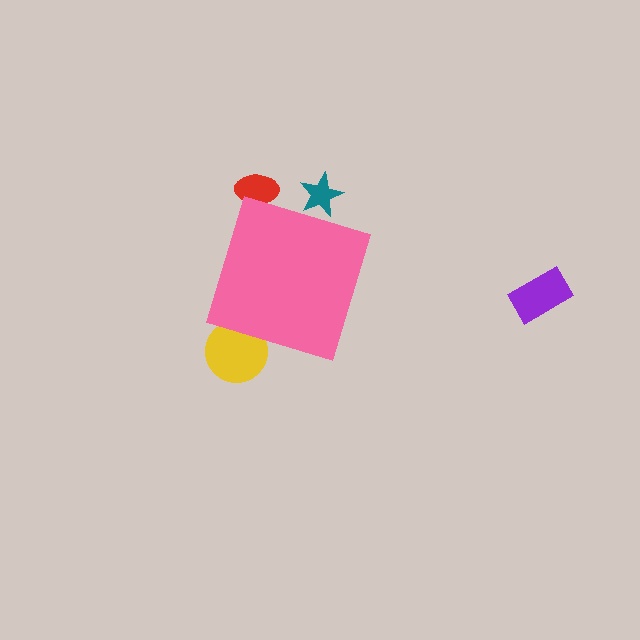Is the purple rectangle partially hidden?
No, the purple rectangle is fully visible.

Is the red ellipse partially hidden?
Yes, the red ellipse is partially hidden behind the pink diamond.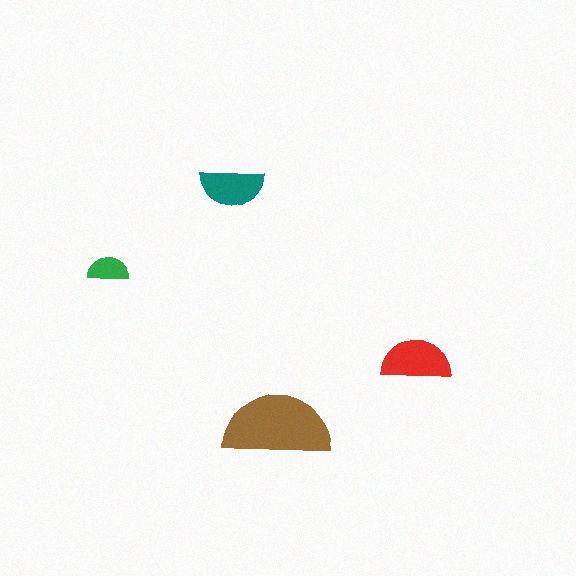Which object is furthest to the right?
The red semicircle is rightmost.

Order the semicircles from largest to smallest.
the brown one, the red one, the teal one, the green one.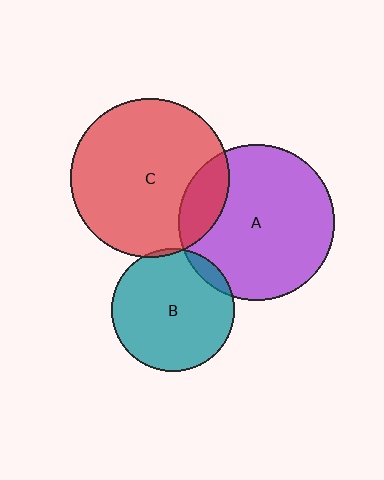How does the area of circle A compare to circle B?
Approximately 1.6 times.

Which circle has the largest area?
Circle C (red).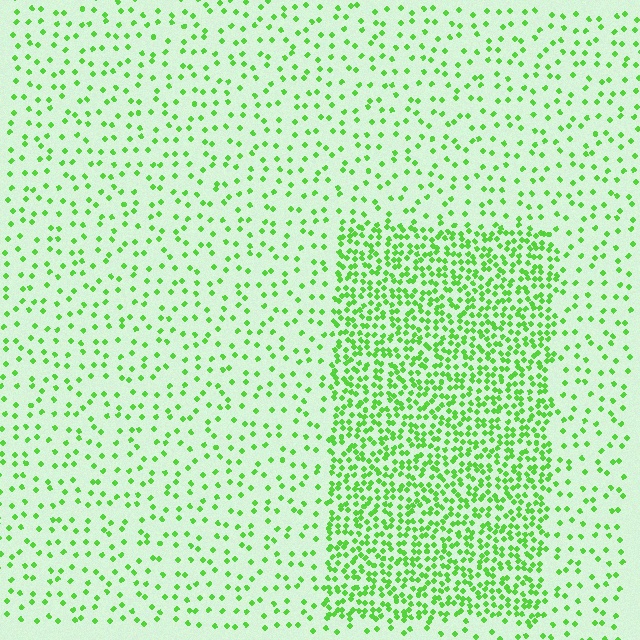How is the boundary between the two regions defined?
The boundary is defined by a change in element density (approximately 2.9x ratio). All elements are the same color, size, and shape.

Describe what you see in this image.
The image contains small lime elements arranged at two different densities. A rectangle-shaped region is visible where the elements are more densely packed than the surrounding area.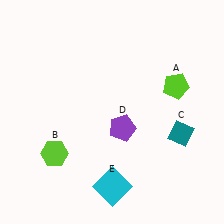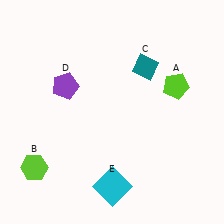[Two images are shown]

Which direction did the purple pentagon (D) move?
The purple pentagon (D) moved left.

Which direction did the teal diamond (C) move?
The teal diamond (C) moved up.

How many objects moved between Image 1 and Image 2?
3 objects moved between the two images.